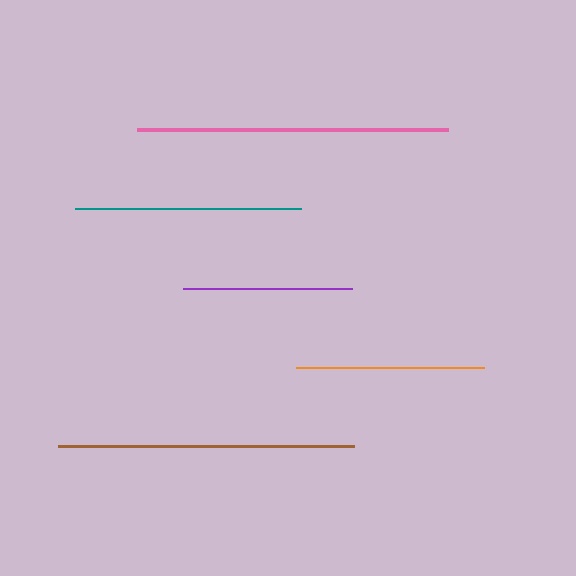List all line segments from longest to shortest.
From longest to shortest: pink, brown, teal, orange, purple.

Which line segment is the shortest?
The purple line is the shortest at approximately 169 pixels.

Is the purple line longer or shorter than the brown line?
The brown line is longer than the purple line.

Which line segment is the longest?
The pink line is the longest at approximately 311 pixels.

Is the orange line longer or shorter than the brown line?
The brown line is longer than the orange line.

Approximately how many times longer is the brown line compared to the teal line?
The brown line is approximately 1.3 times the length of the teal line.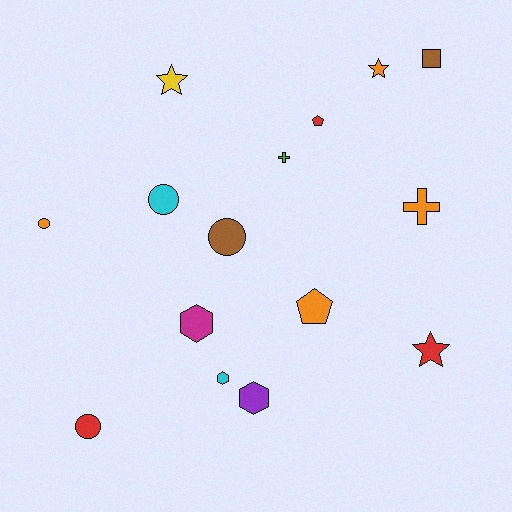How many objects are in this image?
There are 15 objects.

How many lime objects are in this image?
There are no lime objects.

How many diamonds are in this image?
There are no diamonds.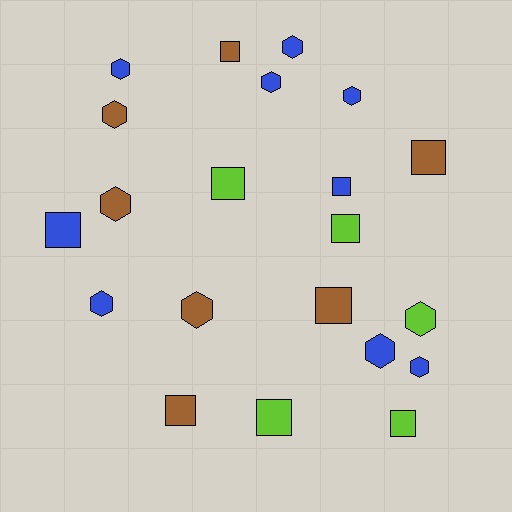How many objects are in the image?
There are 21 objects.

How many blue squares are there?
There are 2 blue squares.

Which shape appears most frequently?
Hexagon, with 11 objects.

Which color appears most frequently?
Blue, with 9 objects.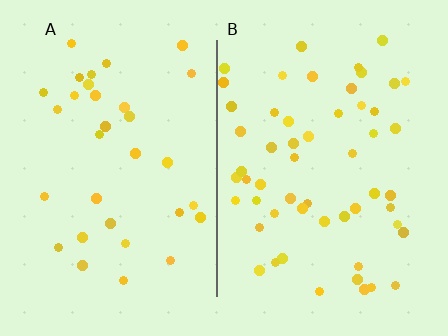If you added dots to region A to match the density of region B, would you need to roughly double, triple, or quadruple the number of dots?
Approximately double.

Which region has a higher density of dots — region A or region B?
B (the right).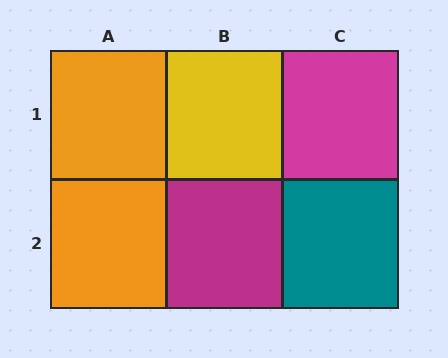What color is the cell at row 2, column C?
Teal.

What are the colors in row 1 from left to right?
Orange, yellow, magenta.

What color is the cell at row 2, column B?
Magenta.